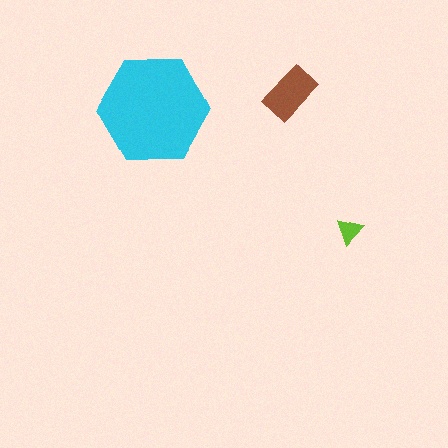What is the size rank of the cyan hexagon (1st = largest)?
1st.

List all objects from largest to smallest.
The cyan hexagon, the brown rectangle, the lime triangle.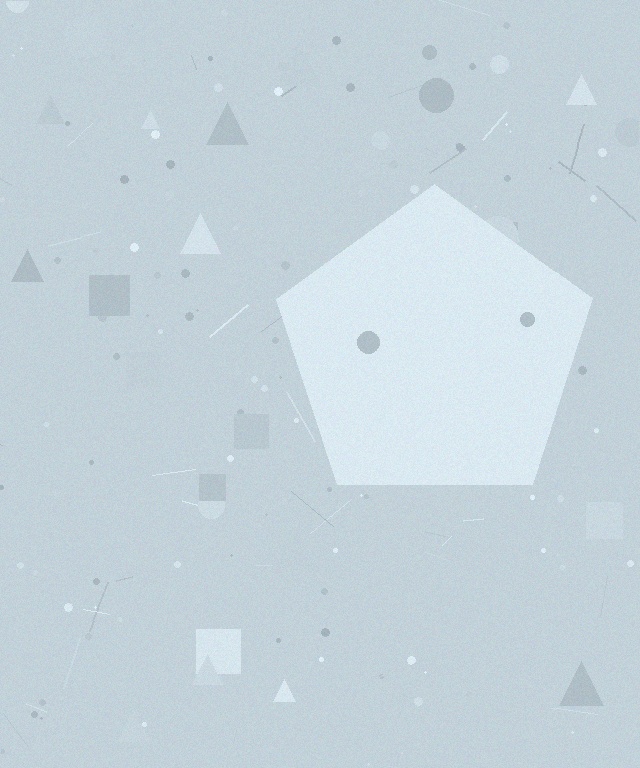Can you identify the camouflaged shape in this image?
The camouflaged shape is a pentagon.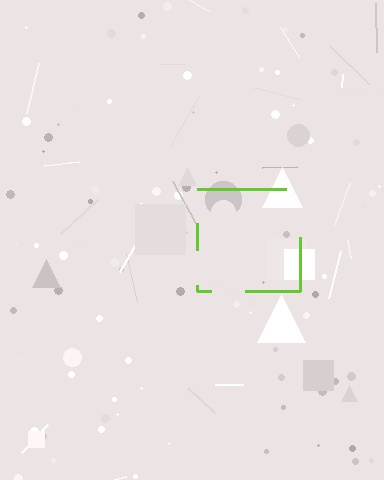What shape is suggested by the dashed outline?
The dashed outline suggests a square.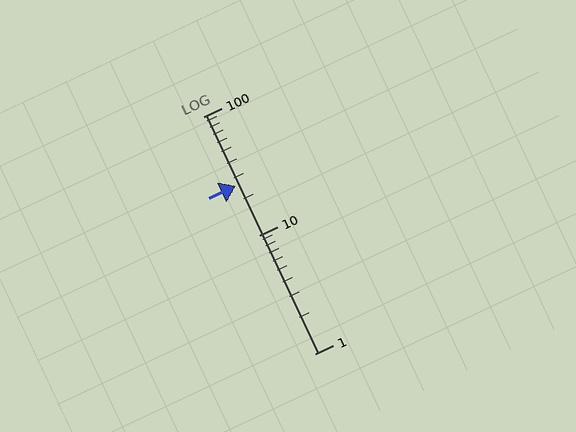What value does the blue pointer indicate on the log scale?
The pointer indicates approximately 26.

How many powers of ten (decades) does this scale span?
The scale spans 2 decades, from 1 to 100.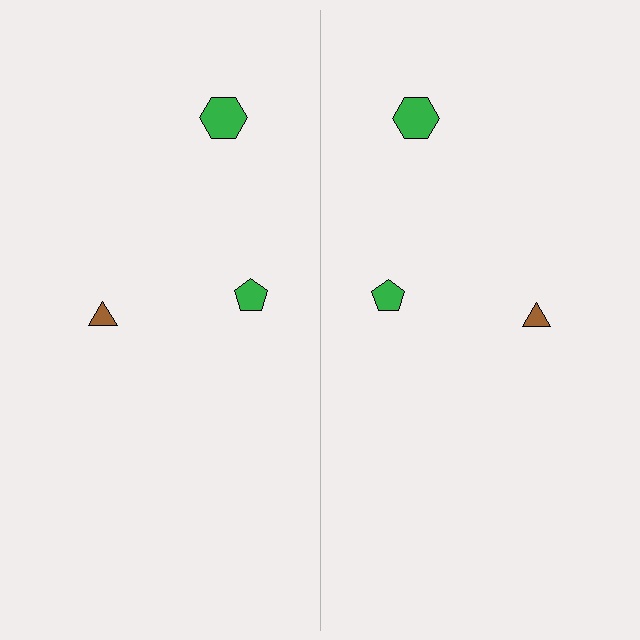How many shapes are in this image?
There are 6 shapes in this image.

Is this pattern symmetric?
Yes, this pattern has bilateral (reflection) symmetry.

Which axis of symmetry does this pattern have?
The pattern has a vertical axis of symmetry running through the center of the image.